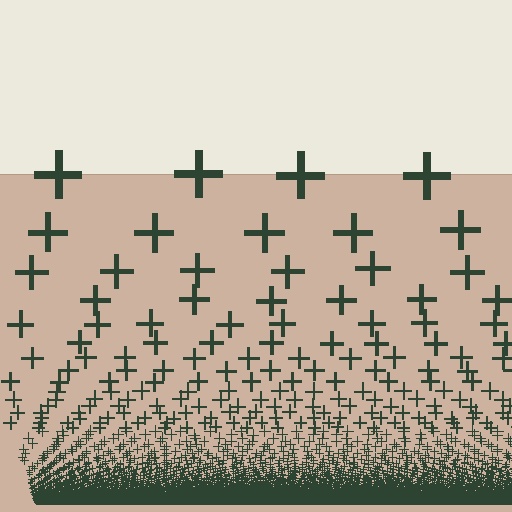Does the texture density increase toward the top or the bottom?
Density increases toward the bottom.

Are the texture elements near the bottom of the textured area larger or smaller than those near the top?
Smaller. The gradient is inverted — elements near the bottom are smaller and denser.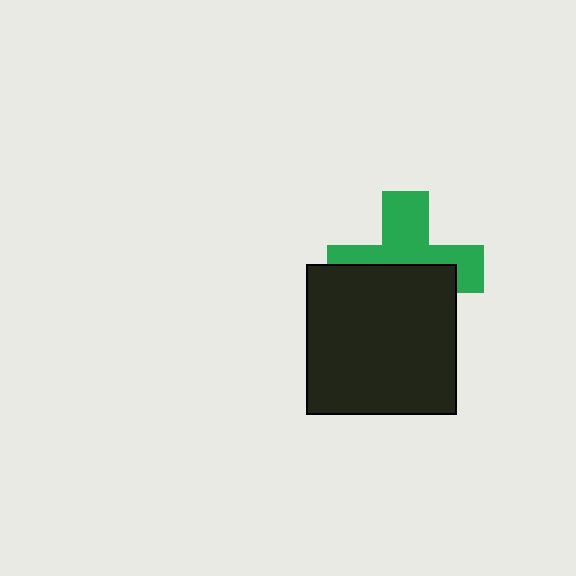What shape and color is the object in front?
The object in front is a black square.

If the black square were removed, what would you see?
You would see the complete green cross.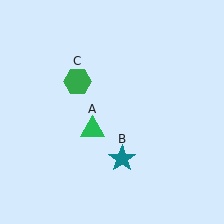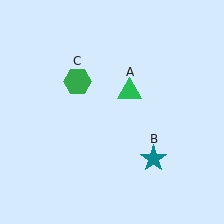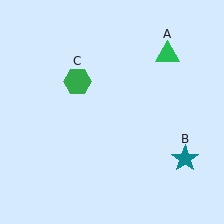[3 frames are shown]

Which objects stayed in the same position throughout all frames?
Green hexagon (object C) remained stationary.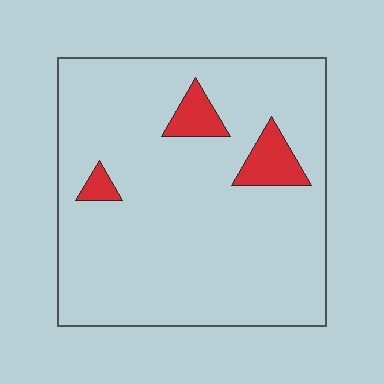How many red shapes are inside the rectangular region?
3.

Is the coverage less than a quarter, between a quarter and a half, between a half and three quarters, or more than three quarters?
Less than a quarter.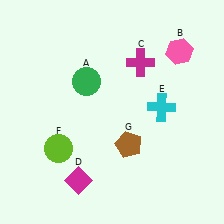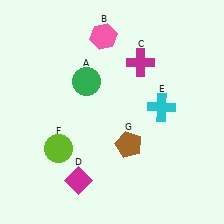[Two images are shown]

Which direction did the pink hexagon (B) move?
The pink hexagon (B) moved left.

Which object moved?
The pink hexagon (B) moved left.